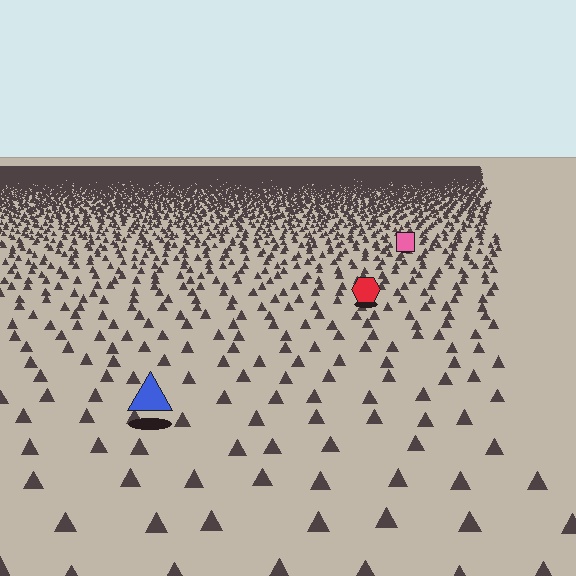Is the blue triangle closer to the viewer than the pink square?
Yes. The blue triangle is closer — you can tell from the texture gradient: the ground texture is coarser near it.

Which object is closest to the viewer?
The blue triangle is closest. The texture marks near it are larger and more spread out.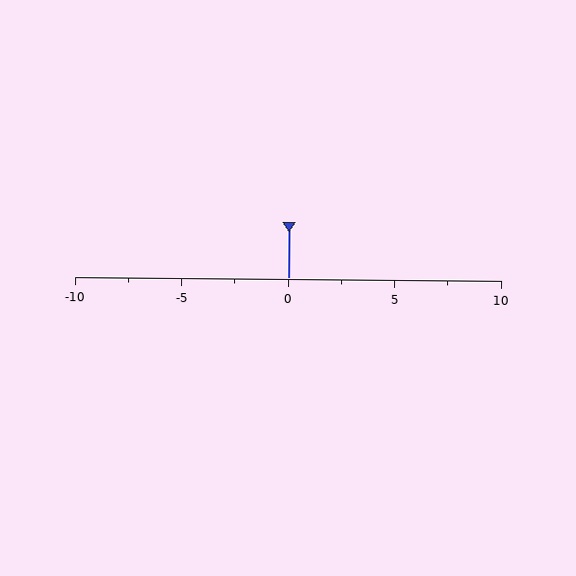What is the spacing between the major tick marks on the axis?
The major ticks are spaced 5 apart.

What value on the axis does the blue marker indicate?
The marker indicates approximately 0.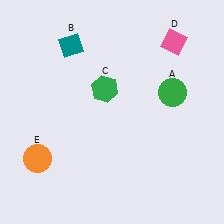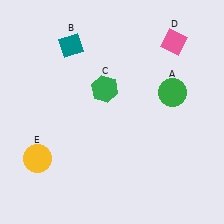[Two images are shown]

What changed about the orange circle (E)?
In Image 1, E is orange. In Image 2, it changed to yellow.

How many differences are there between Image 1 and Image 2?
There is 1 difference between the two images.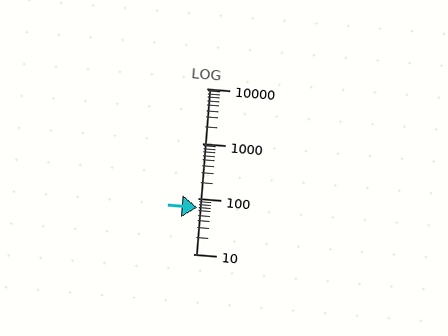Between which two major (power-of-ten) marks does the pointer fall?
The pointer is between 10 and 100.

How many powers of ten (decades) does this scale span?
The scale spans 3 decades, from 10 to 10000.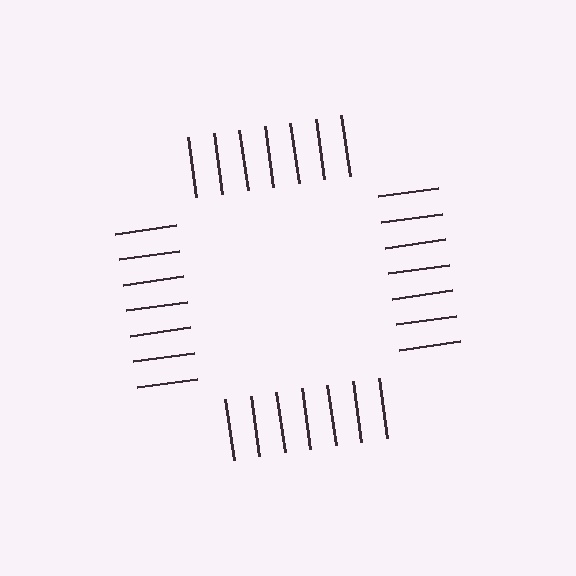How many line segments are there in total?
28 — 7 along each of the 4 edges.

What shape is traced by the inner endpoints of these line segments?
An illusory square — the line segments terminate on its edges but no continuous stroke is drawn.